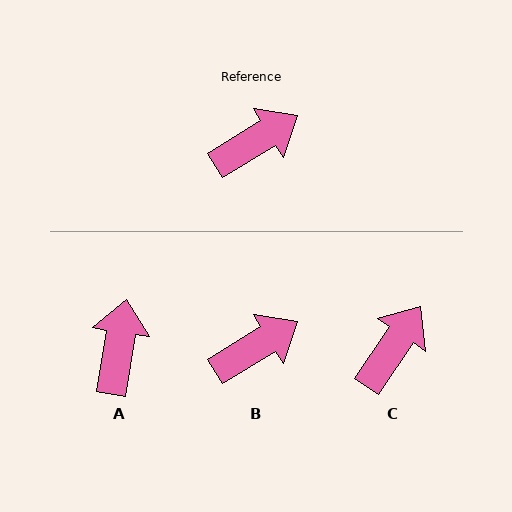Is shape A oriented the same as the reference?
No, it is off by about 50 degrees.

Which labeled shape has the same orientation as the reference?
B.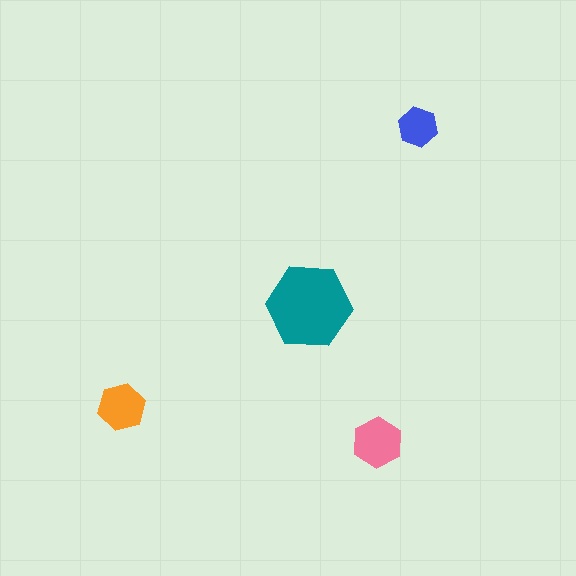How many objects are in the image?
There are 4 objects in the image.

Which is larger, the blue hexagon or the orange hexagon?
The orange one.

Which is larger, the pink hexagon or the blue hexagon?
The pink one.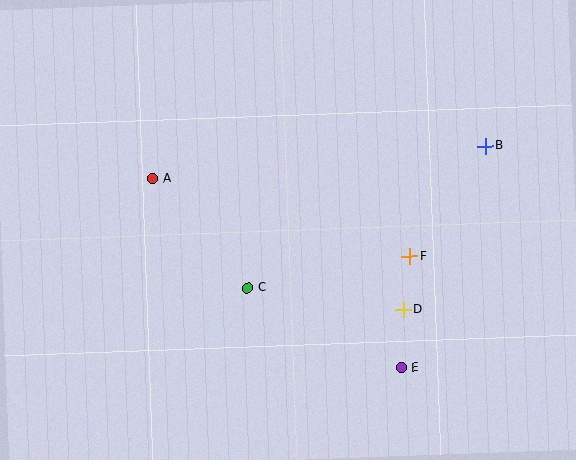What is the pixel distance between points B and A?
The distance between B and A is 334 pixels.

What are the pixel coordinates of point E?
Point E is at (401, 368).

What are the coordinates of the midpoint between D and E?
The midpoint between D and E is at (402, 339).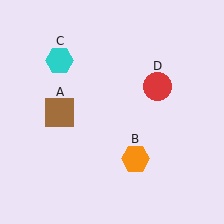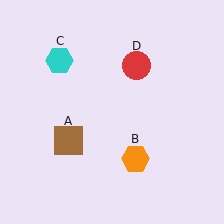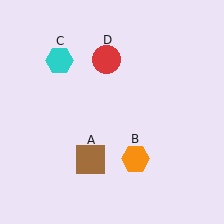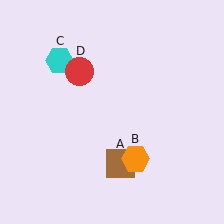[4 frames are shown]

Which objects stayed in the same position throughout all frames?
Orange hexagon (object B) and cyan hexagon (object C) remained stationary.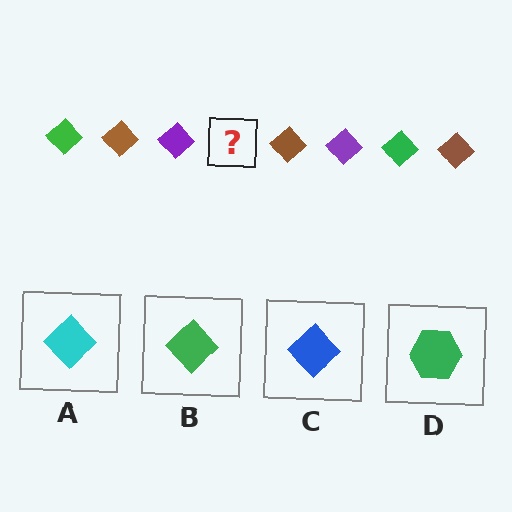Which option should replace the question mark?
Option B.